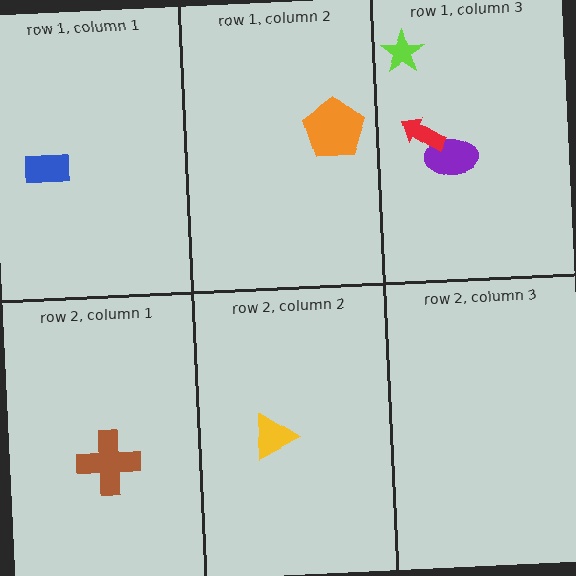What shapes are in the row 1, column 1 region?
The blue rectangle.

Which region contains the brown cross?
The row 2, column 1 region.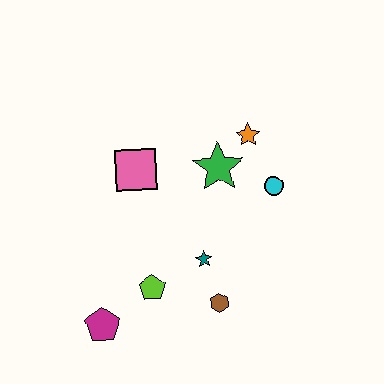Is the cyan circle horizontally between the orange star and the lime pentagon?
No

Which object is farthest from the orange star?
The magenta pentagon is farthest from the orange star.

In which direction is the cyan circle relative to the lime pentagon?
The cyan circle is to the right of the lime pentagon.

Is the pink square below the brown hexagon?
No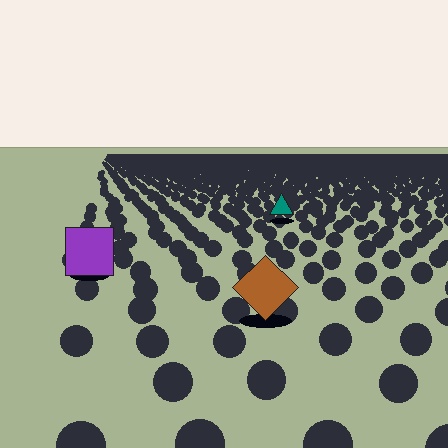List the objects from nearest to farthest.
From nearest to farthest: the brown diamond, the purple square, the teal triangle.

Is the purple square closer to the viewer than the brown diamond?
No. The brown diamond is closer — you can tell from the texture gradient: the ground texture is coarser near it.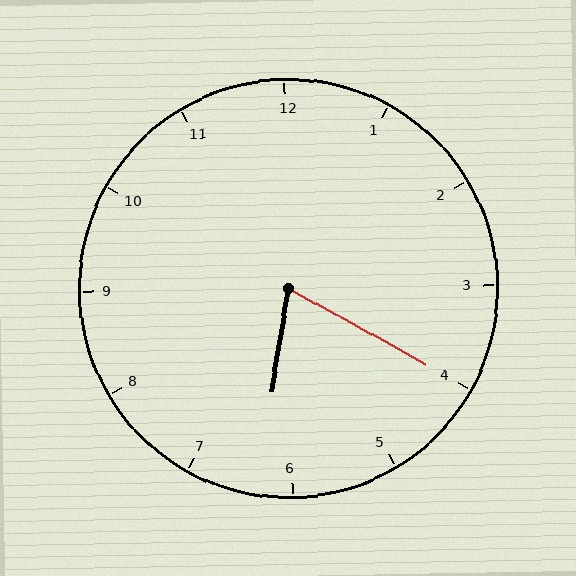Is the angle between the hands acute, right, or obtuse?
It is acute.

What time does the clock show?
6:20.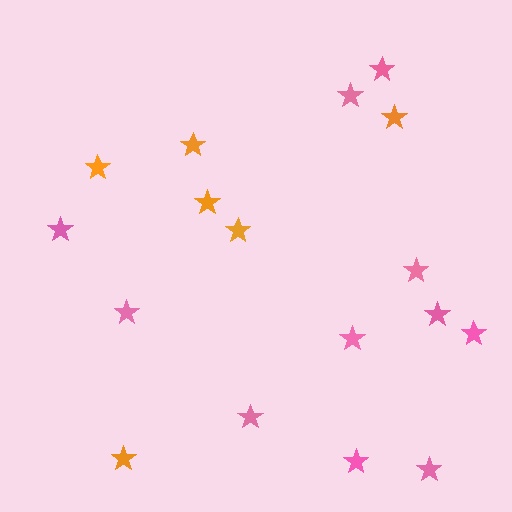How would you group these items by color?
There are 2 groups: one group of orange stars (6) and one group of pink stars (11).